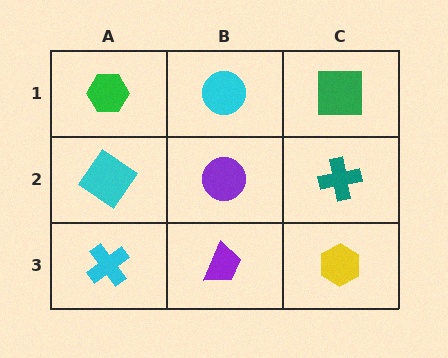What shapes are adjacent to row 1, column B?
A purple circle (row 2, column B), a green hexagon (row 1, column A), a green square (row 1, column C).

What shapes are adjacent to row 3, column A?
A cyan diamond (row 2, column A), a purple trapezoid (row 3, column B).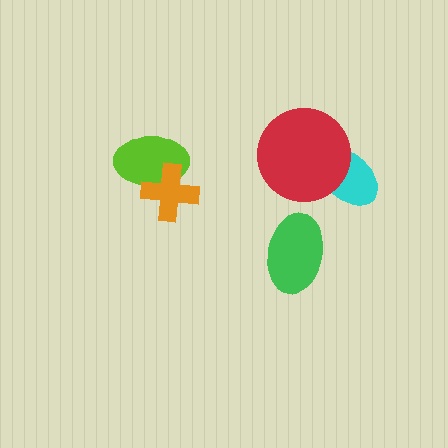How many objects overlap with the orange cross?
1 object overlaps with the orange cross.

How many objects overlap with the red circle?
1 object overlaps with the red circle.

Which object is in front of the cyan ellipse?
The red circle is in front of the cyan ellipse.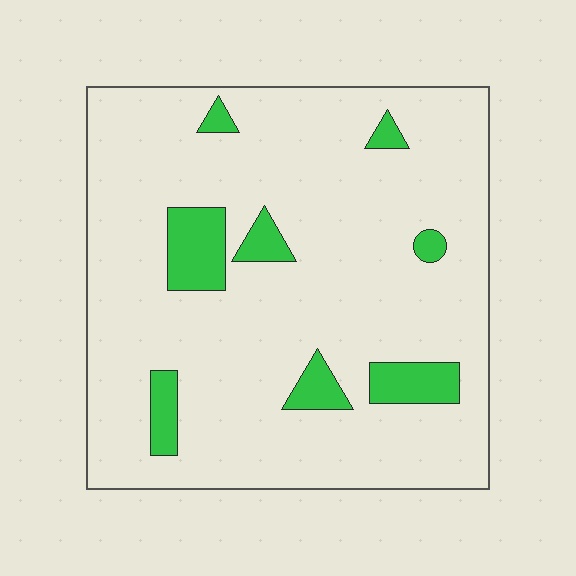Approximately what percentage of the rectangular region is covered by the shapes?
Approximately 10%.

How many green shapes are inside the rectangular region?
8.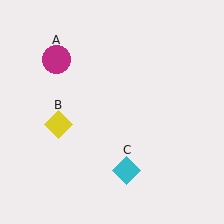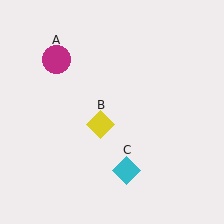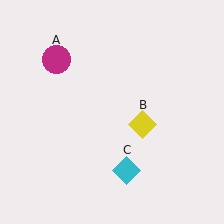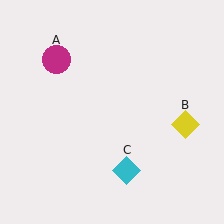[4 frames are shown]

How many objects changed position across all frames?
1 object changed position: yellow diamond (object B).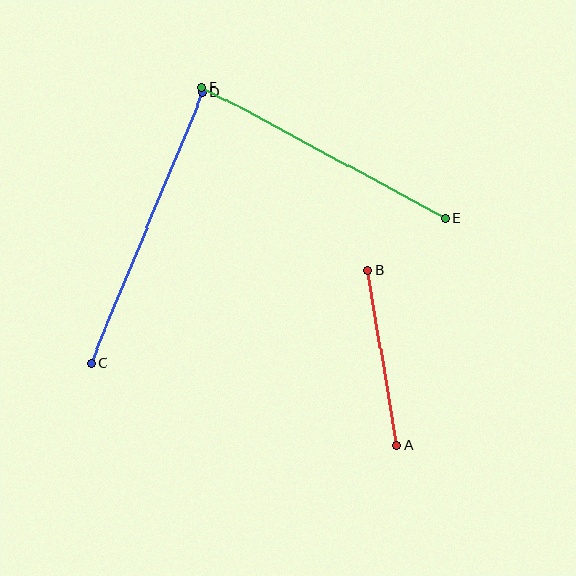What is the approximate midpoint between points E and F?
The midpoint is at approximately (324, 152) pixels.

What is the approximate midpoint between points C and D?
The midpoint is at approximately (147, 227) pixels.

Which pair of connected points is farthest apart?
Points C and D are farthest apart.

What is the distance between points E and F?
The distance is approximately 277 pixels.